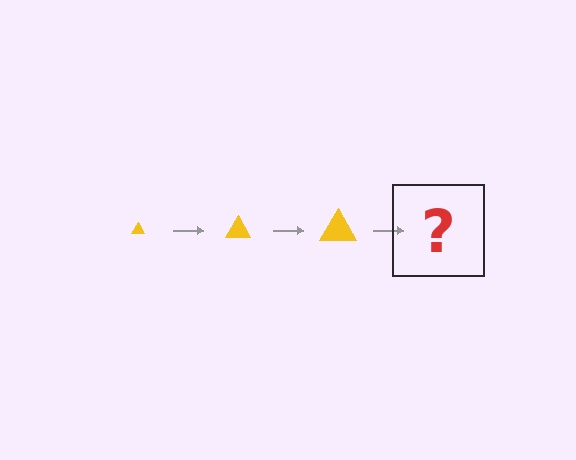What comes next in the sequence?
The next element should be a yellow triangle, larger than the previous one.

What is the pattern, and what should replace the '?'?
The pattern is that the triangle gets progressively larger each step. The '?' should be a yellow triangle, larger than the previous one.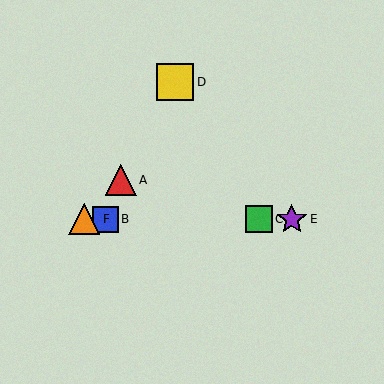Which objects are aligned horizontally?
Objects B, C, E, F are aligned horizontally.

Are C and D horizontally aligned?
No, C is at y≈219 and D is at y≈82.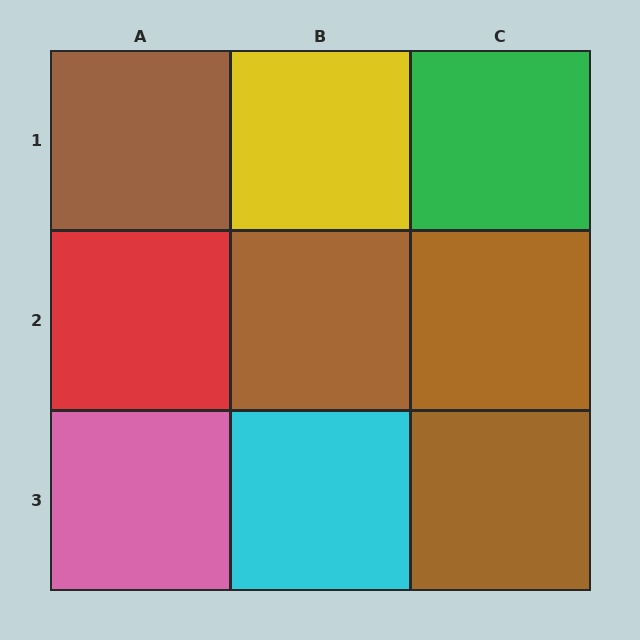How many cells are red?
1 cell is red.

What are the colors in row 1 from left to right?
Brown, yellow, green.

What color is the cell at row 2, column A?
Red.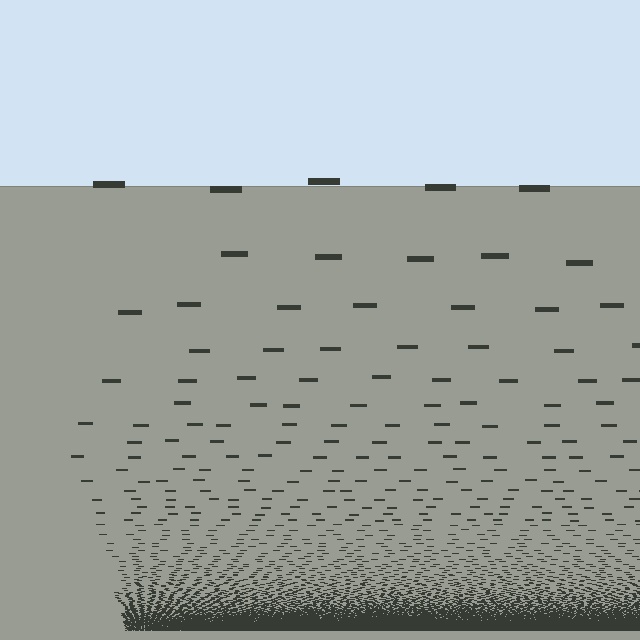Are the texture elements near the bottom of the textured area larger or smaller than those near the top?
Smaller. The gradient is inverted — elements near the bottom are smaller and denser.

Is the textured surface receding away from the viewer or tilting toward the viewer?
The surface appears to tilt toward the viewer. Texture elements get larger and sparser toward the top.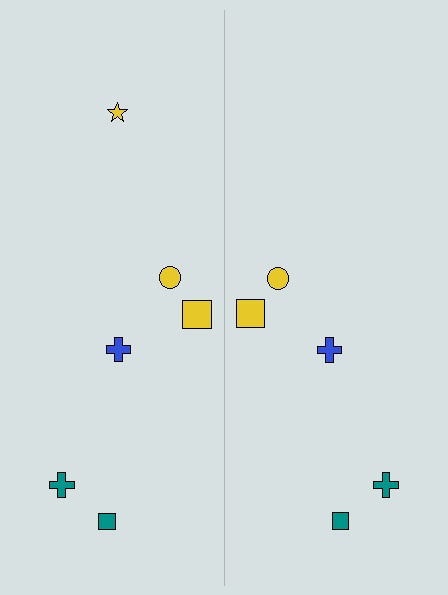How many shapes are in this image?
There are 11 shapes in this image.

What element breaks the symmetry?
A yellow star is missing from the right side.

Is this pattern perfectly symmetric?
No, the pattern is not perfectly symmetric. A yellow star is missing from the right side.